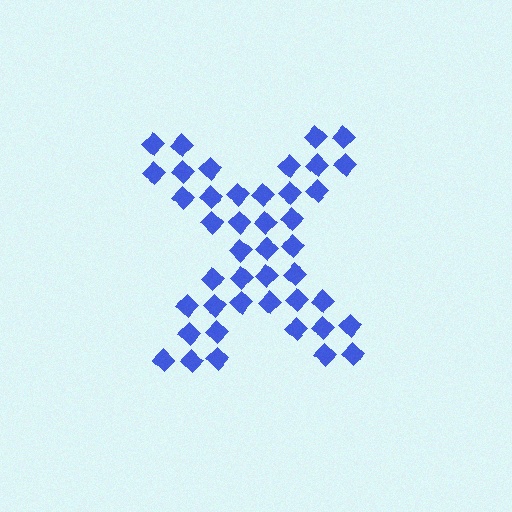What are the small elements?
The small elements are diamonds.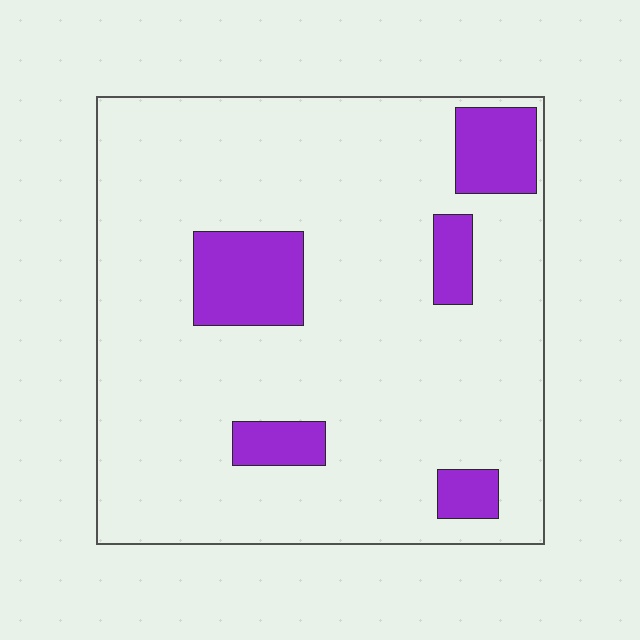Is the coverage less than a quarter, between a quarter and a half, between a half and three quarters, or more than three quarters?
Less than a quarter.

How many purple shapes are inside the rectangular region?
5.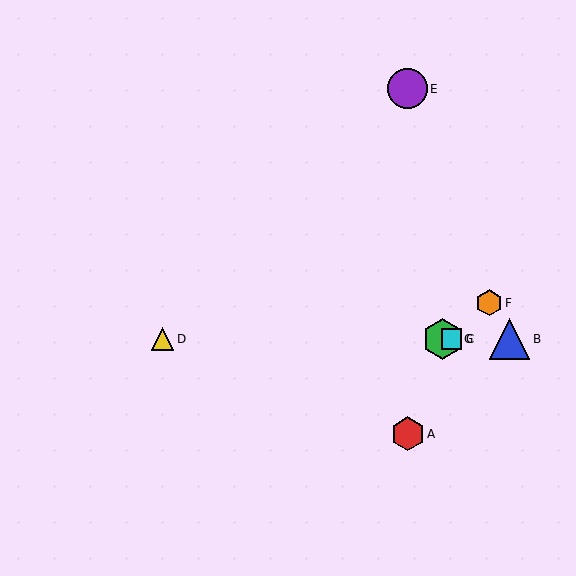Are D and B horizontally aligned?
Yes, both are at y≈339.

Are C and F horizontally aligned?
No, C is at y≈339 and F is at y≈303.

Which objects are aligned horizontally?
Objects B, C, D, G are aligned horizontally.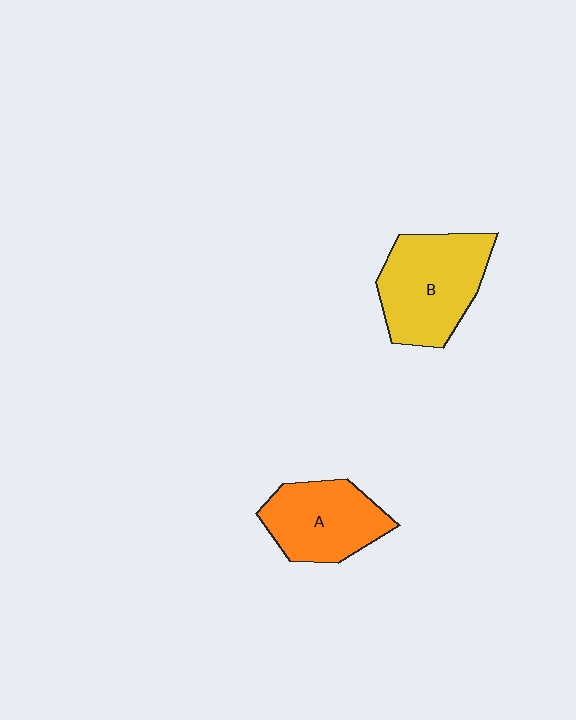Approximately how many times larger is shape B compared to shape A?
Approximately 1.2 times.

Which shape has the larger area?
Shape B (yellow).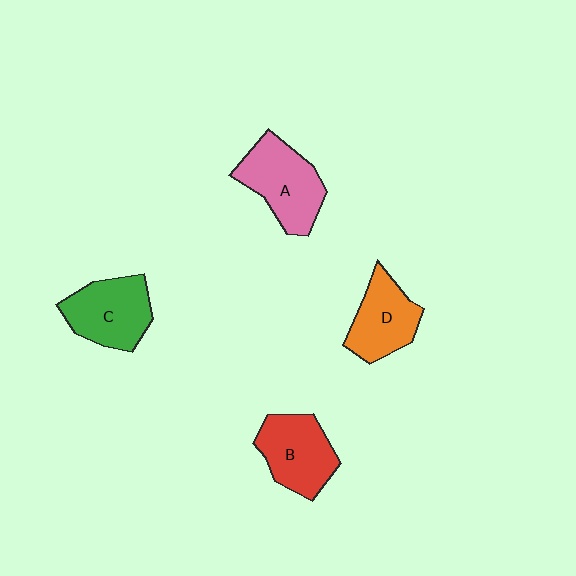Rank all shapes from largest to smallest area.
From largest to smallest: A (pink), C (green), B (red), D (orange).